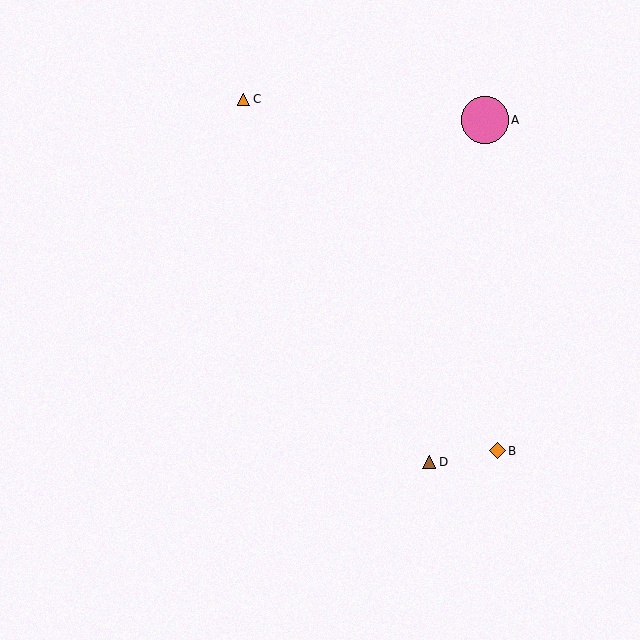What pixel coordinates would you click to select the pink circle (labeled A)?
Click at (485, 120) to select the pink circle A.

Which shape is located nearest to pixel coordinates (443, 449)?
The brown triangle (labeled D) at (429, 462) is nearest to that location.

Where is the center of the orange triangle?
The center of the orange triangle is at (244, 99).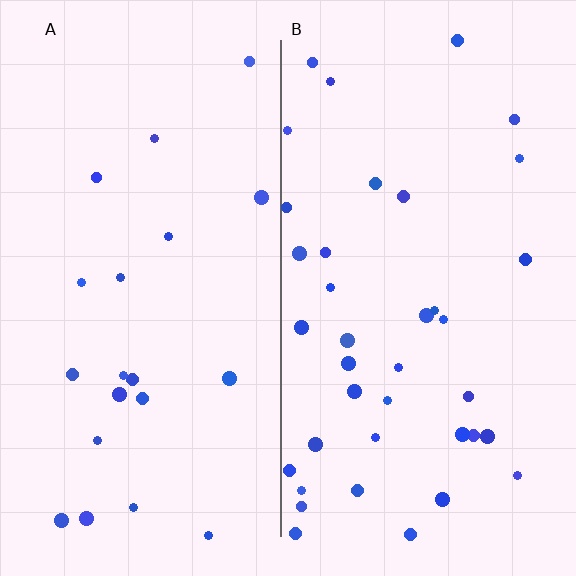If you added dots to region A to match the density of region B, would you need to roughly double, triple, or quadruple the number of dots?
Approximately double.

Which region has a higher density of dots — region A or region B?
B (the right).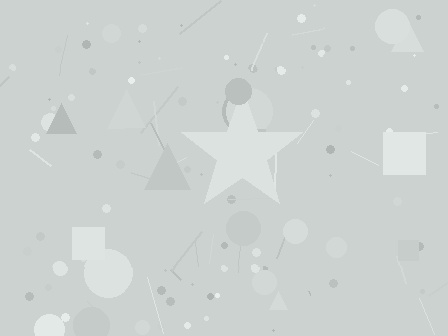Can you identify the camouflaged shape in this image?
The camouflaged shape is a star.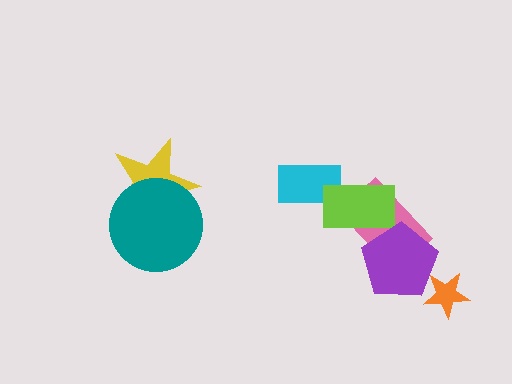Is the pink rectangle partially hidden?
Yes, it is partially covered by another shape.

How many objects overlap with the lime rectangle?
2 objects overlap with the lime rectangle.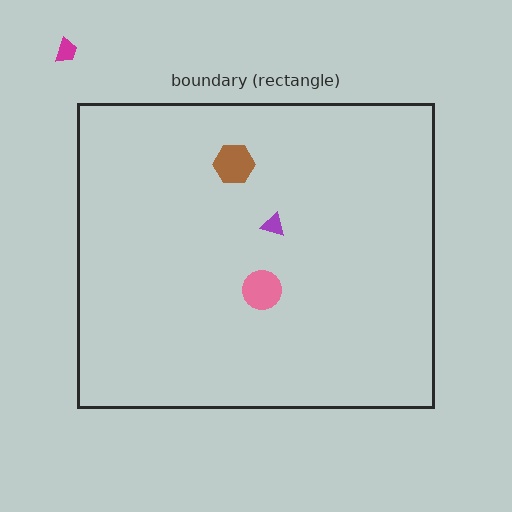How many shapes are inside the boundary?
3 inside, 1 outside.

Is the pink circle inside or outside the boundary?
Inside.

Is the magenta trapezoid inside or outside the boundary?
Outside.